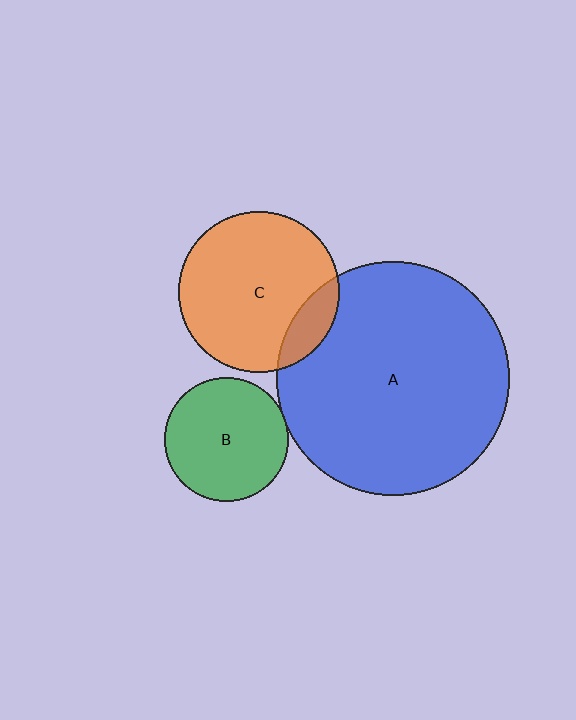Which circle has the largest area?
Circle A (blue).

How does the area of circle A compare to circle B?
Approximately 3.6 times.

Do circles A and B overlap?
Yes.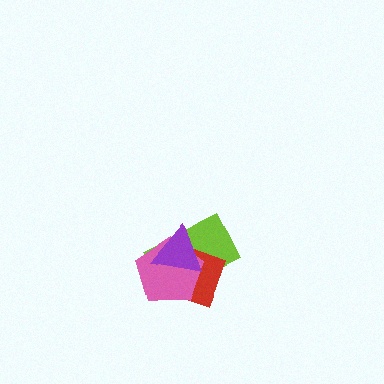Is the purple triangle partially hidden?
No, no other shape covers it.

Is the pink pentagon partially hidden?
Yes, it is partially covered by another shape.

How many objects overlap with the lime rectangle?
3 objects overlap with the lime rectangle.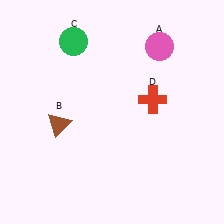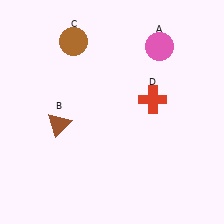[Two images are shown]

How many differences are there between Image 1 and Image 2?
There is 1 difference between the two images.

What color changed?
The circle (C) changed from green in Image 1 to brown in Image 2.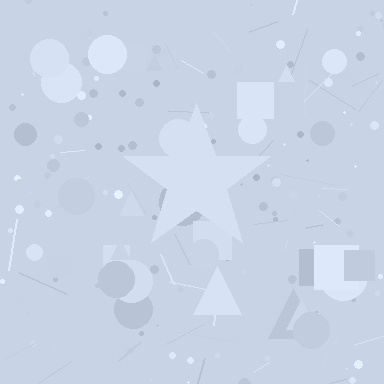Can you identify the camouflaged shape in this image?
The camouflaged shape is a star.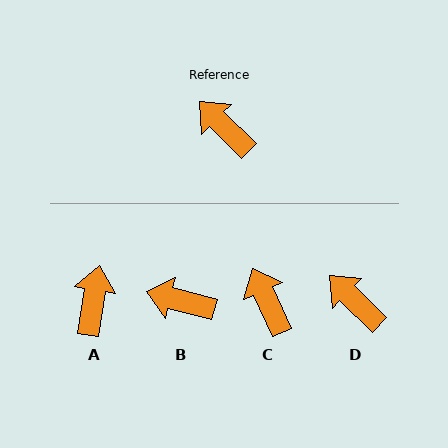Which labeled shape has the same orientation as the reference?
D.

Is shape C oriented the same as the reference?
No, it is off by about 21 degrees.